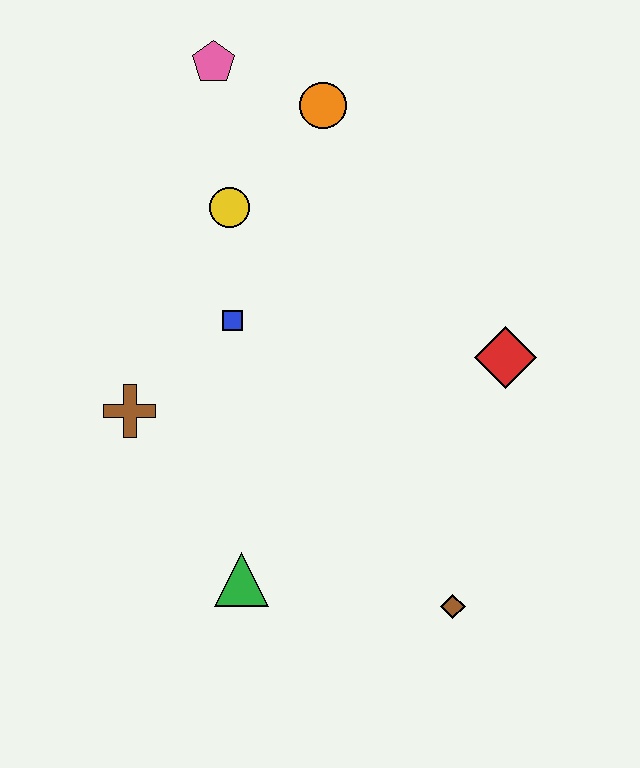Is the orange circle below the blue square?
No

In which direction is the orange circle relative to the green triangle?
The orange circle is above the green triangle.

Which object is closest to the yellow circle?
The blue square is closest to the yellow circle.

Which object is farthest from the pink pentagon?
The brown diamond is farthest from the pink pentagon.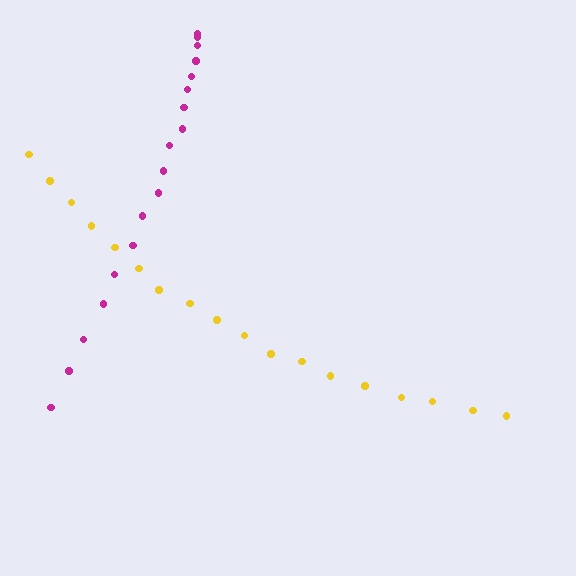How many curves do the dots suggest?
There are 2 distinct paths.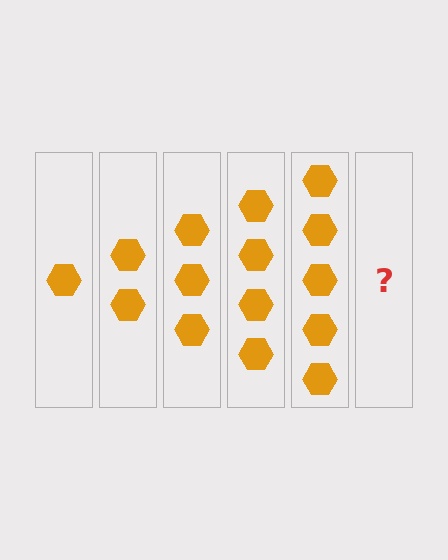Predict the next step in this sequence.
The next step is 6 hexagons.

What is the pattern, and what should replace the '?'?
The pattern is that each step adds one more hexagon. The '?' should be 6 hexagons.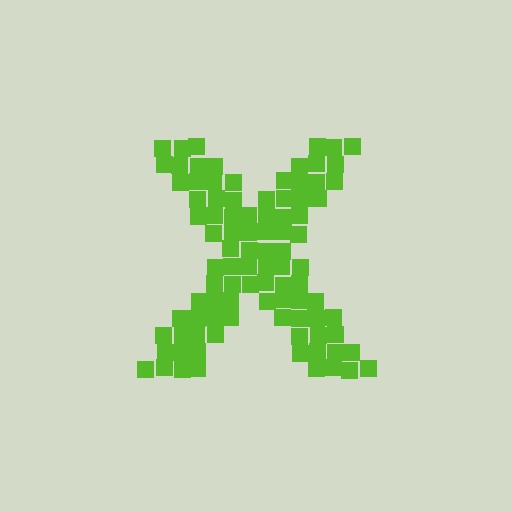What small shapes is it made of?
It is made of small squares.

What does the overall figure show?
The overall figure shows the letter X.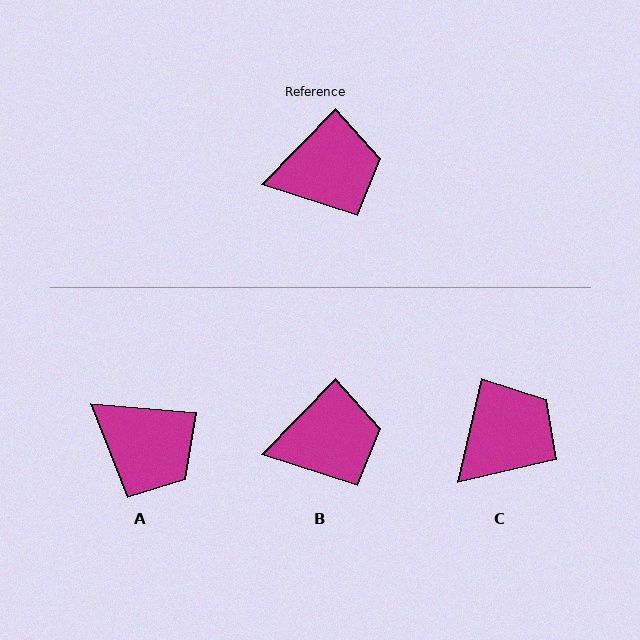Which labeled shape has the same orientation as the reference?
B.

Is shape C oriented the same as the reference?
No, it is off by about 31 degrees.